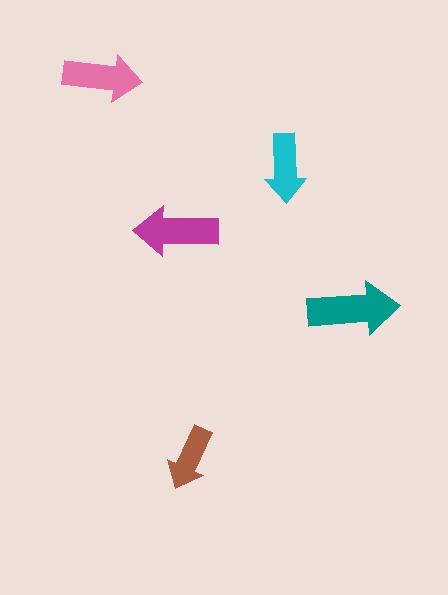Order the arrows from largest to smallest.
the teal one, the magenta one, the pink one, the cyan one, the brown one.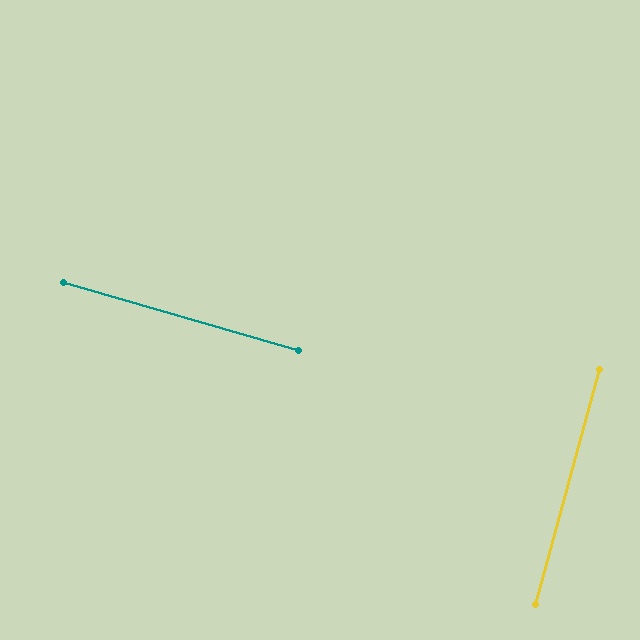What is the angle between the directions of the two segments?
Approximately 89 degrees.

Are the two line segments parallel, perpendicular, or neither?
Perpendicular — they meet at approximately 89°.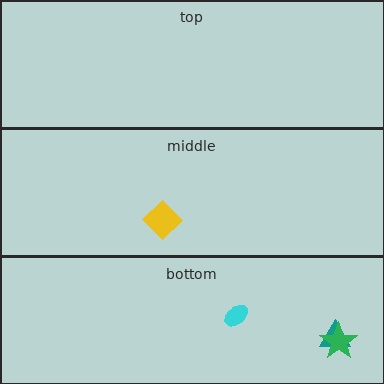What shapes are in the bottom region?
The cyan ellipse, the teal triangle, the green star.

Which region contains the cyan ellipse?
The bottom region.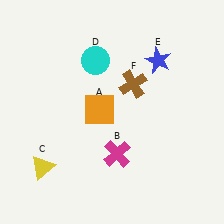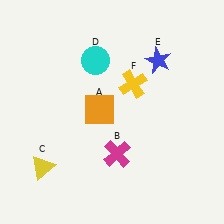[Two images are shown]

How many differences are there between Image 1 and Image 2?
There is 1 difference between the two images.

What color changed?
The cross (F) changed from brown in Image 1 to yellow in Image 2.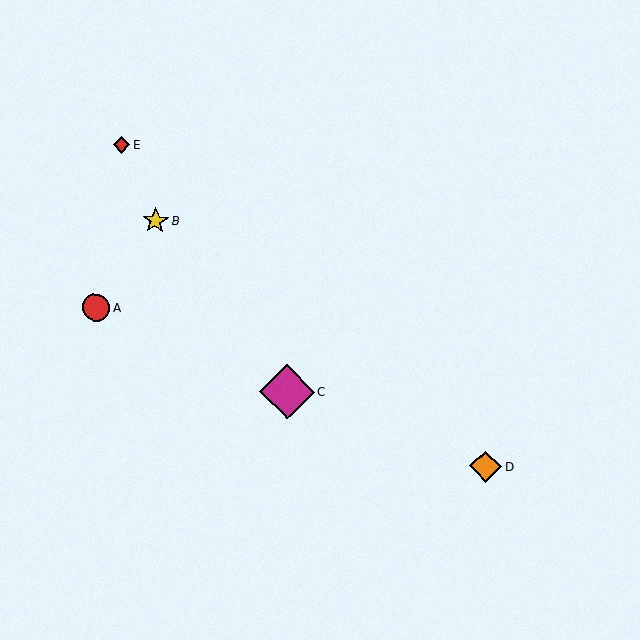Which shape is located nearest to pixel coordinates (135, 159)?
The red diamond (labeled E) at (121, 145) is nearest to that location.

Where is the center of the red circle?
The center of the red circle is at (96, 307).